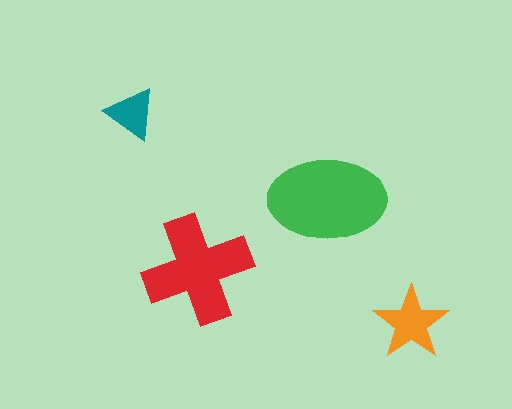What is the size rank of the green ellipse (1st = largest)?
1st.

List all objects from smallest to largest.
The teal triangle, the orange star, the red cross, the green ellipse.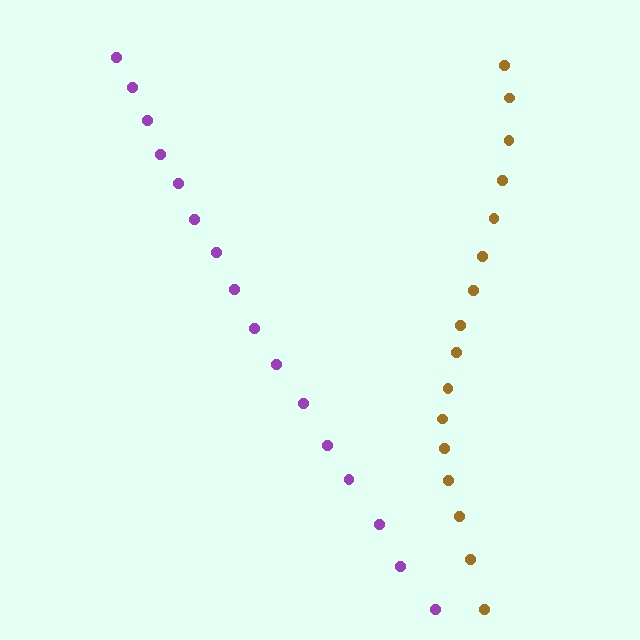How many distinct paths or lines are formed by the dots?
There are 2 distinct paths.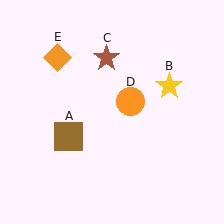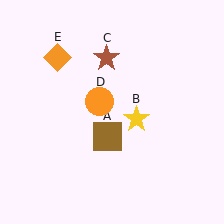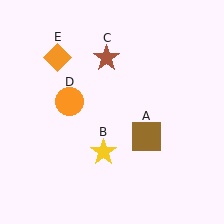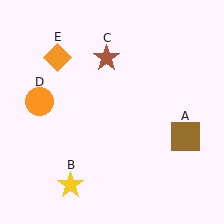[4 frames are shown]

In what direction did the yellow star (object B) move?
The yellow star (object B) moved down and to the left.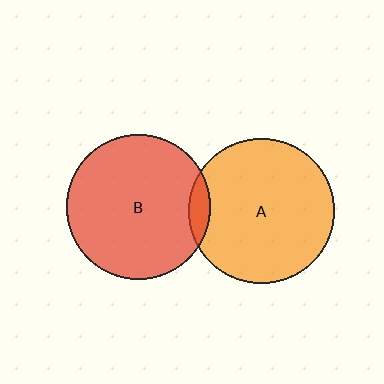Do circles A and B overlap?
Yes.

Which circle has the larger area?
Circle A (orange).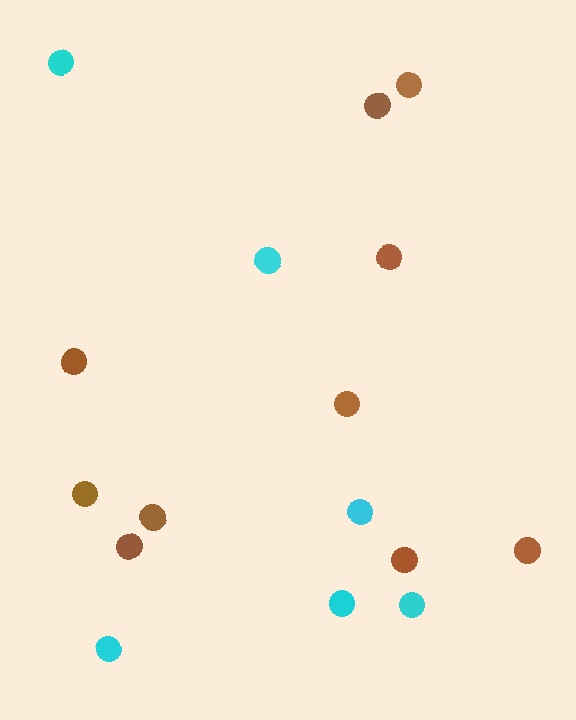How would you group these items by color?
There are 2 groups: one group of cyan circles (6) and one group of brown circles (10).